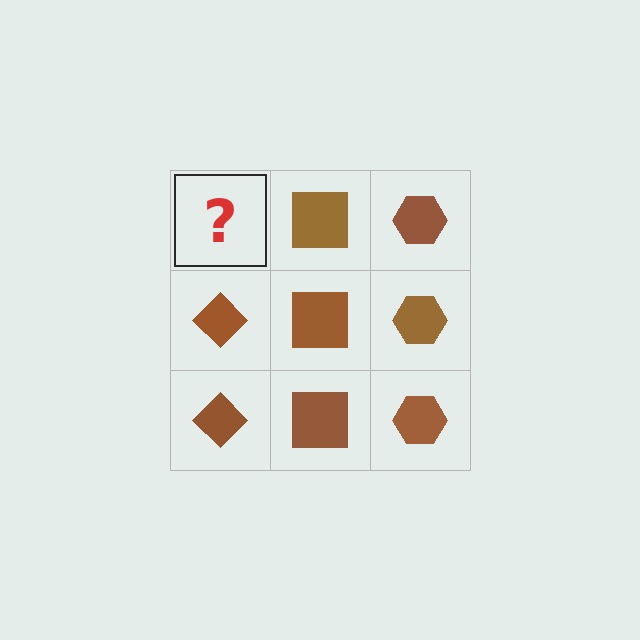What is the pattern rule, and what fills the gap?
The rule is that each column has a consistent shape. The gap should be filled with a brown diamond.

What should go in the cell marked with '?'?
The missing cell should contain a brown diamond.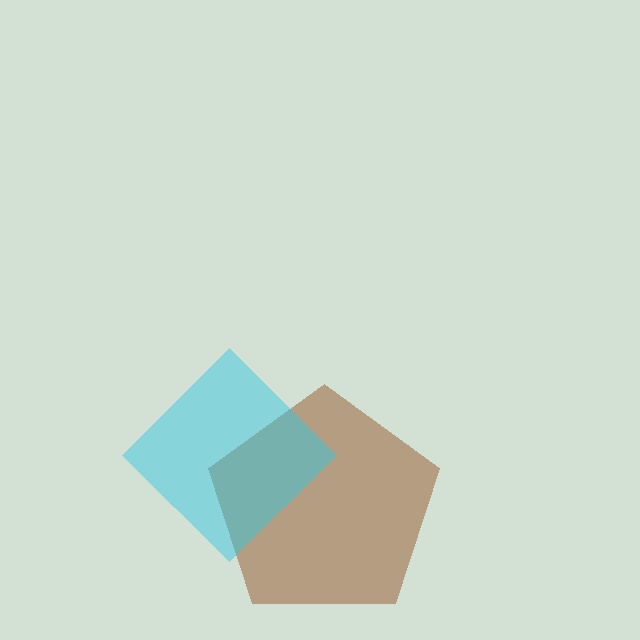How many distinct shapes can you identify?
There are 2 distinct shapes: a brown pentagon, a cyan diamond.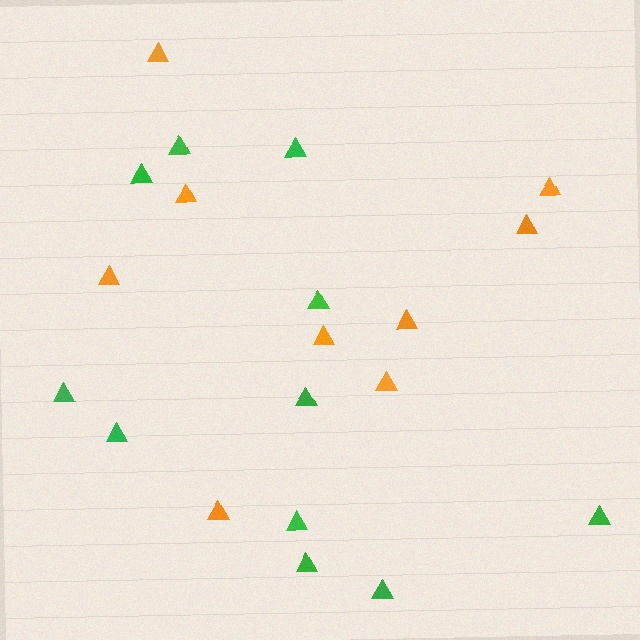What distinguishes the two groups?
There are 2 groups: one group of orange triangles (9) and one group of green triangles (11).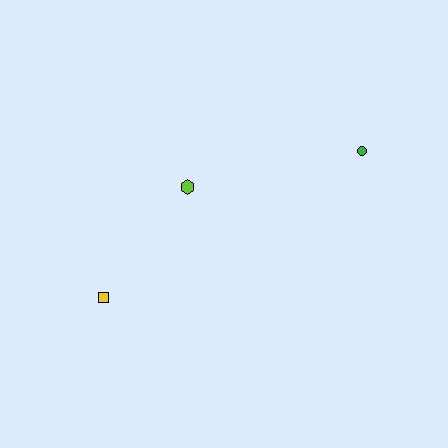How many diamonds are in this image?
There are no diamonds.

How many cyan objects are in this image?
There are no cyan objects.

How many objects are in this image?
There are 3 objects.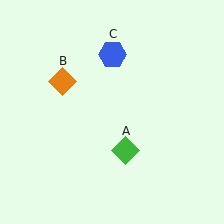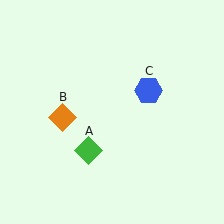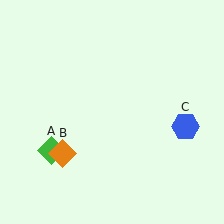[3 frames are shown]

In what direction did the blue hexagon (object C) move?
The blue hexagon (object C) moved down and to the right.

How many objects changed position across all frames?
3 objects changed position: green diamond (object A), orange diamond (object B), blue hexagon (object C).